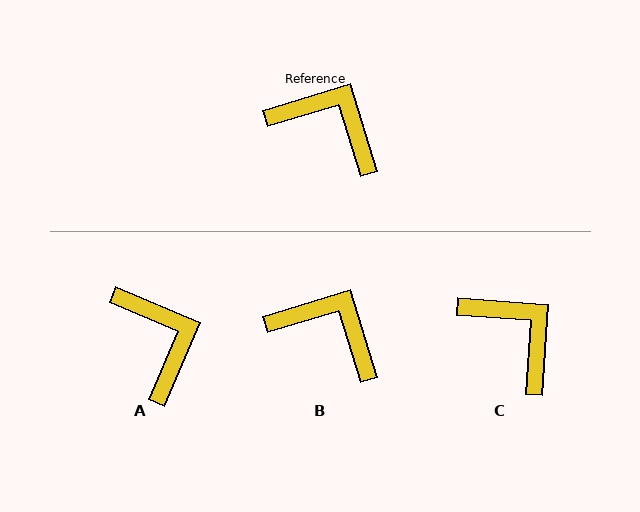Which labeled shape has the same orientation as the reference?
B.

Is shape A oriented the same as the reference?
No, it is off by about 40 degrees.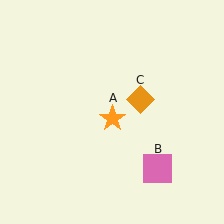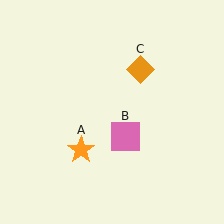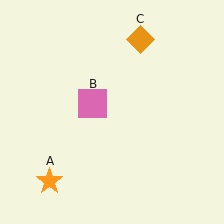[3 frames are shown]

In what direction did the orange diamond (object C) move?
The orange diamond (object C) moved up.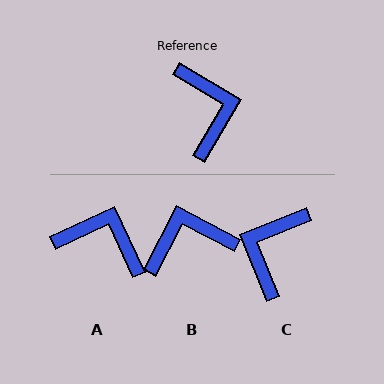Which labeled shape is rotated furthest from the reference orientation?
C, about 143 degrees away.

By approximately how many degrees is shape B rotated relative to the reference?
Approximately 93 degrees counter-clockwise.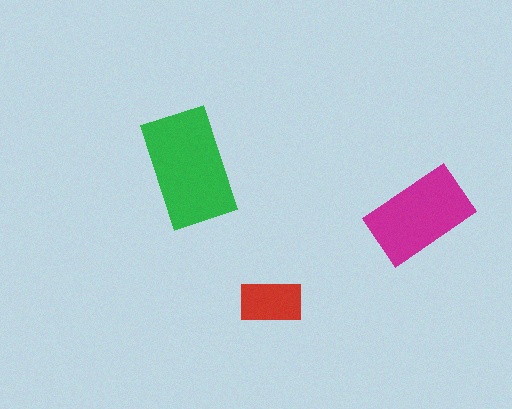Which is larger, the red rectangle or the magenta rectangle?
The magenta one.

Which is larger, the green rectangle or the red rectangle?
The green one.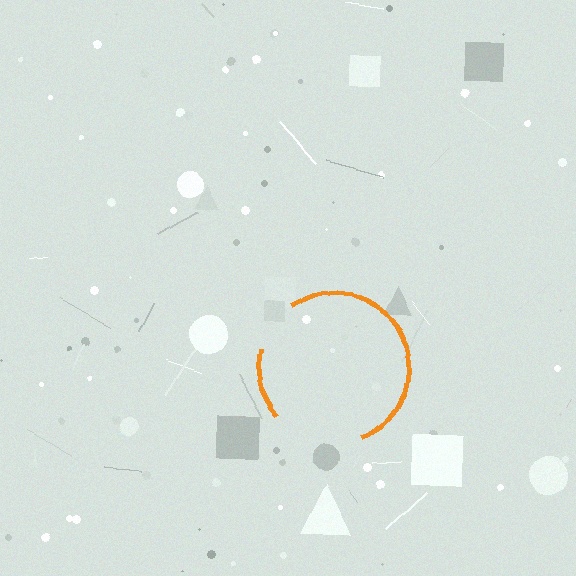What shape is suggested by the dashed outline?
The dashed outline suggests a circle.